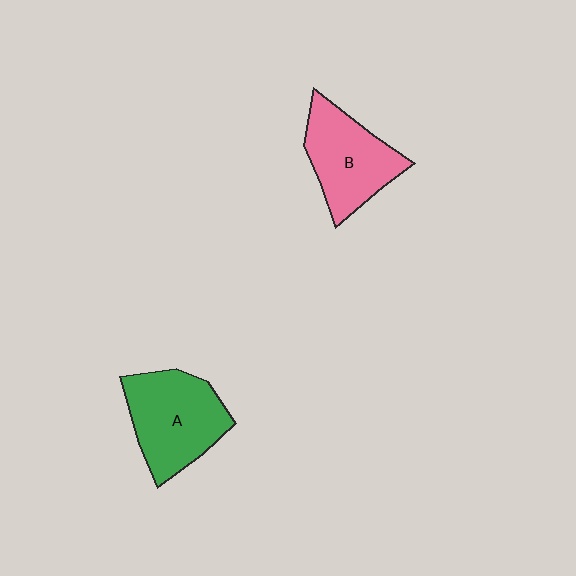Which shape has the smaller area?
Shape B (pink).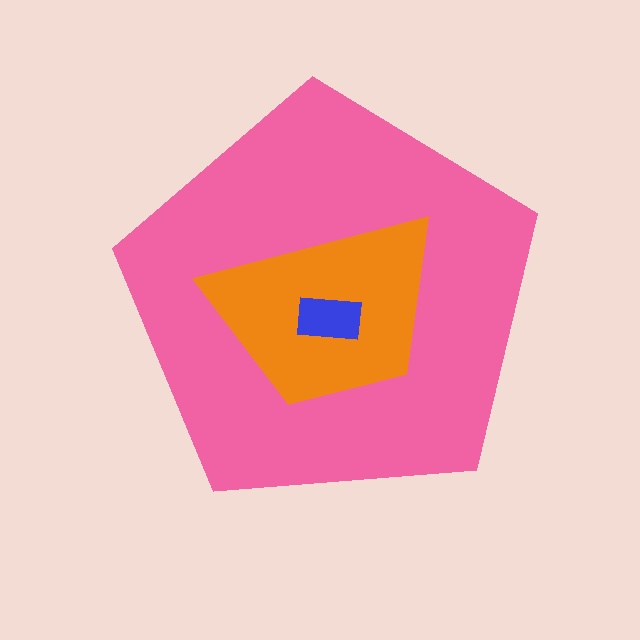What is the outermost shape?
The pink pentagon.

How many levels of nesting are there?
3.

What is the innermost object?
The blue rectangle.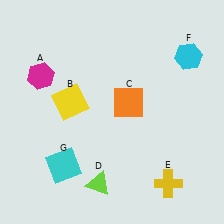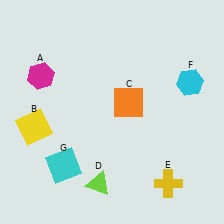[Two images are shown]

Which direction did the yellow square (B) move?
The yellow square (B) moved left.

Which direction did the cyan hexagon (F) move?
The cyan hexagon (F) moved down.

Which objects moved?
The objects that moved are: the yellow square (B), the cyan hexagon (F).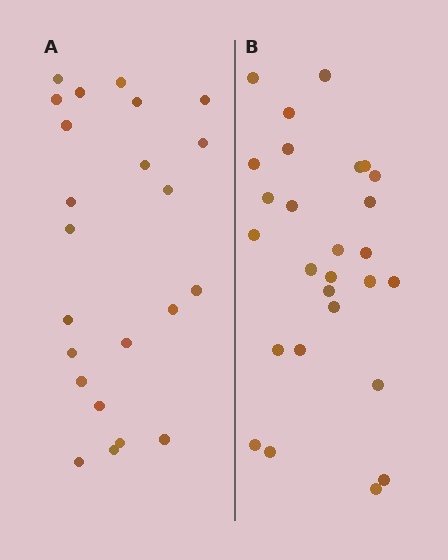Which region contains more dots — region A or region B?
Region B (the right region) has more dots.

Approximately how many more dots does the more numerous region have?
Region B has about 4 more dots than region A.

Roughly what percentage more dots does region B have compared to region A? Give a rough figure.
About 15% more.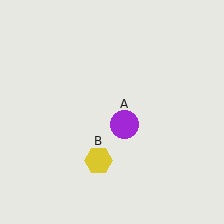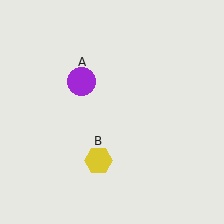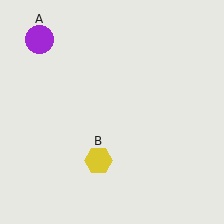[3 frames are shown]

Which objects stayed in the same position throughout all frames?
Yellow hexagon (object B) remained stationary.